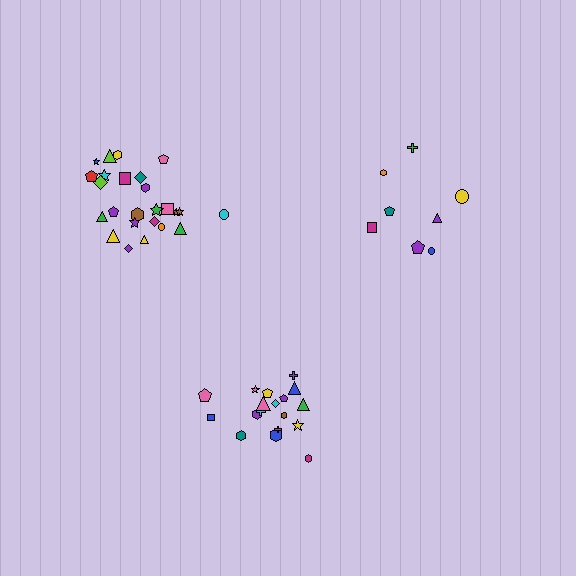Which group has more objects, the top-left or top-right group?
The top-left group.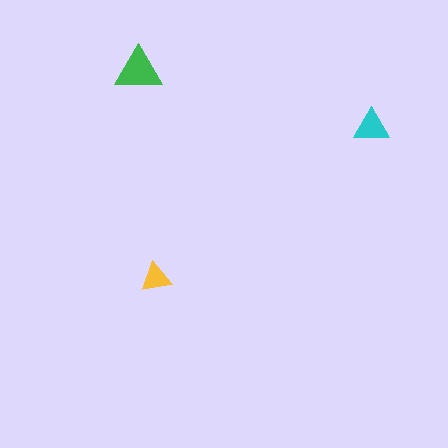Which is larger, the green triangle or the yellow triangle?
The green one.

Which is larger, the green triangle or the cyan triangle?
The green one.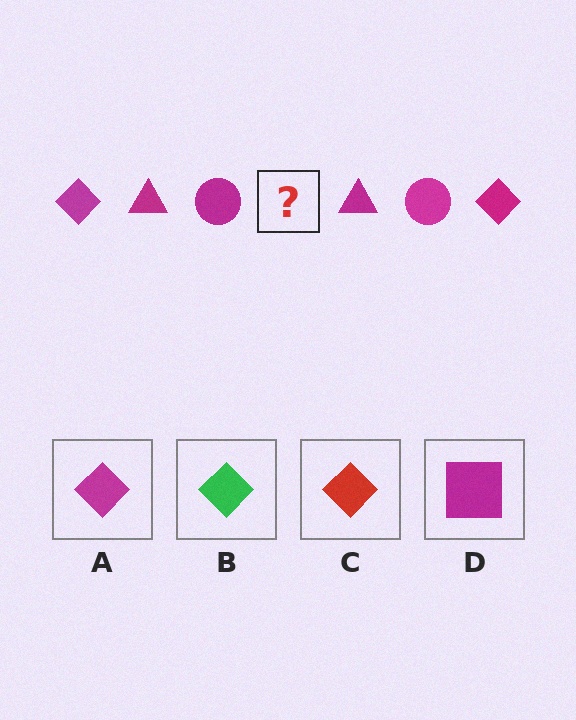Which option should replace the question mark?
Option A.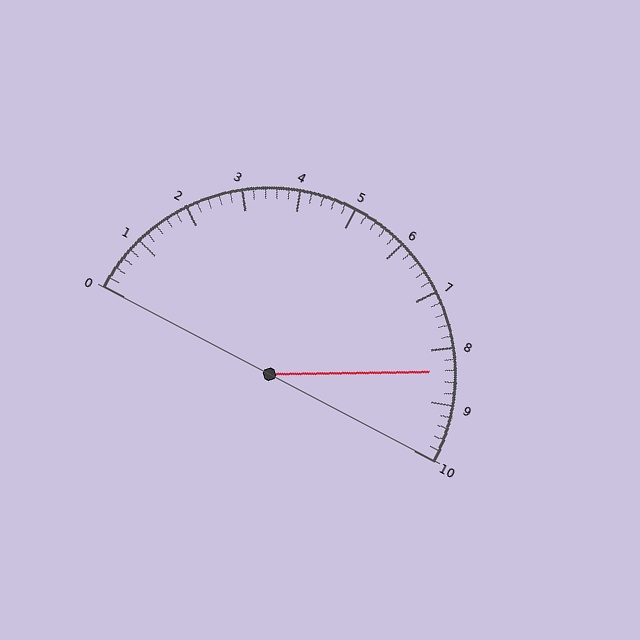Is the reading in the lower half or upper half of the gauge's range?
The reading is in the upper half of the range (0 to 10).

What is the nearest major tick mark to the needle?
The nearest major tick mark is 8.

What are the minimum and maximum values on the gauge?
The gauge ranges from 0 to 10.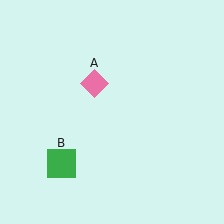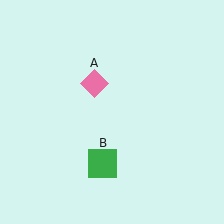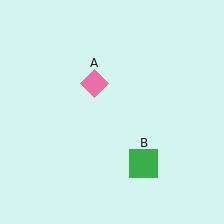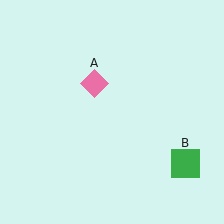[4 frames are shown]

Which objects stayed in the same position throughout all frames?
Pink diamond (object A) remained stationary.